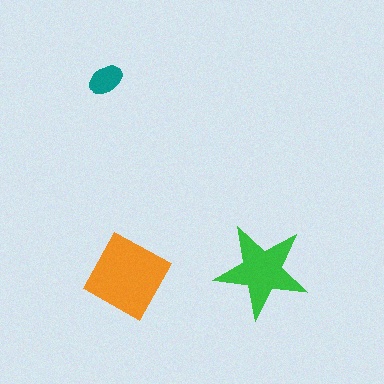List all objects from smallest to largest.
The teal ellipse, the green star, the orange square.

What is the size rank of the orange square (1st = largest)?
1st.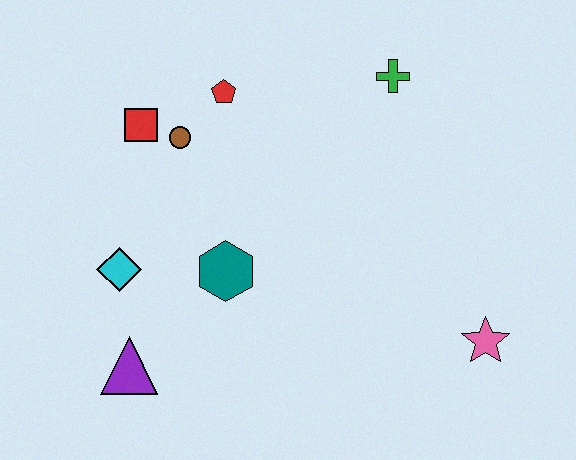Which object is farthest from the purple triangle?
The green cross is farthest from the purple triangle.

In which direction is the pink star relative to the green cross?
The pink star is below the green cross.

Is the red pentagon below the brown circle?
No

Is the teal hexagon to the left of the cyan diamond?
No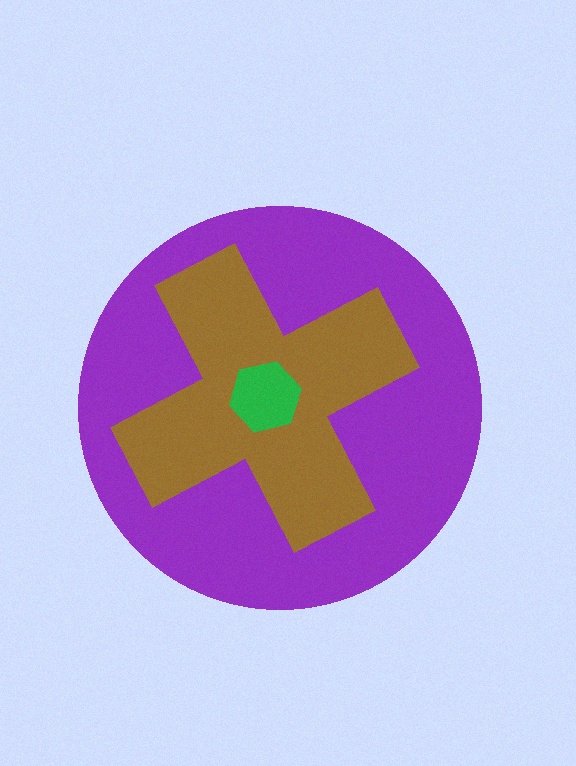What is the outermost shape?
The purple circle.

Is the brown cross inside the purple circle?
Yes.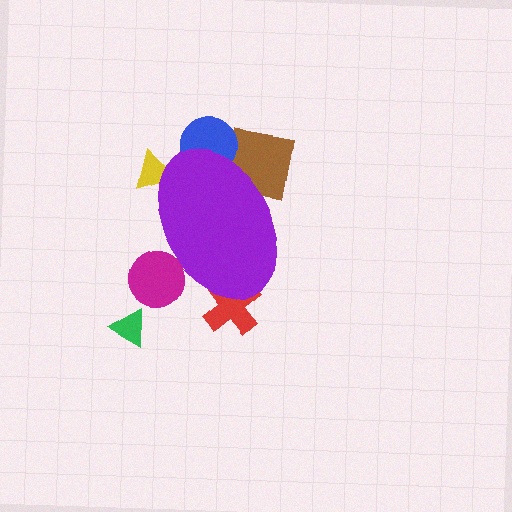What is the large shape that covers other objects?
A purple ellipse.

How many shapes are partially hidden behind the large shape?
5 shapes are partially hidden.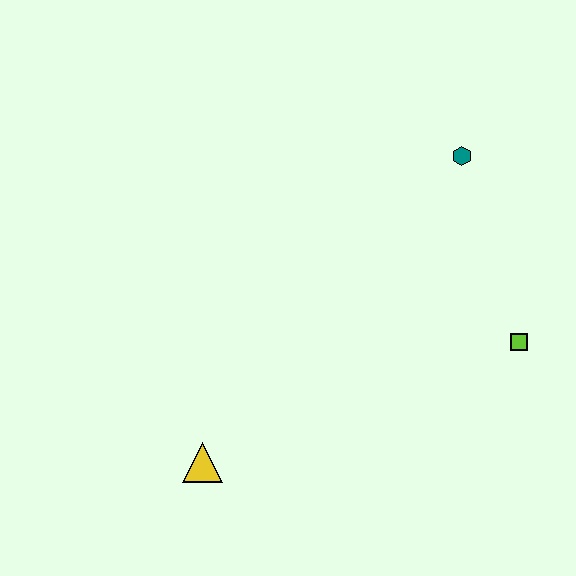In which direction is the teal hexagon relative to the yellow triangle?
The teal hexagon is above the yellow triangle.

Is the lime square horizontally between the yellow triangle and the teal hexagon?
No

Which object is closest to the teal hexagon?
The lime square is closest to the teal hexagon.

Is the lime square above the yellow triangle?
Yes